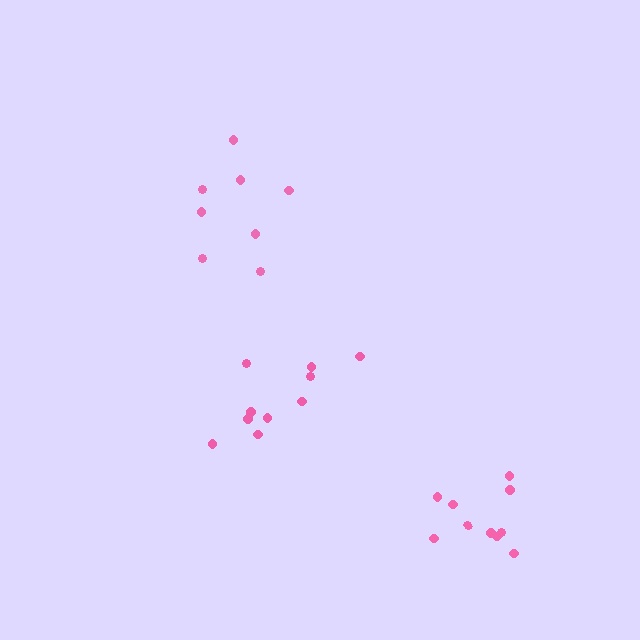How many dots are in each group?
Group 1: 8 dots, Group 2: 10 dots, Group 3: 10 dots (28 total).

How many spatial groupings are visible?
There are 3 spatial groupings.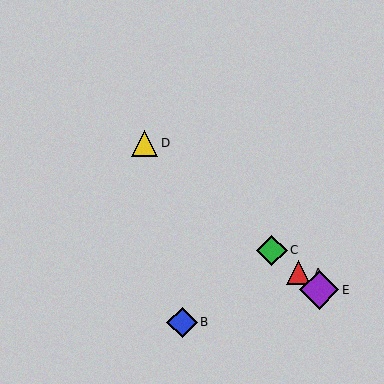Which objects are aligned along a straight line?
Objects A, C, D, E are aligned along a straight line.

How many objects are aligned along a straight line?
4 objects (A, C, D, E) are aligned along a straight line.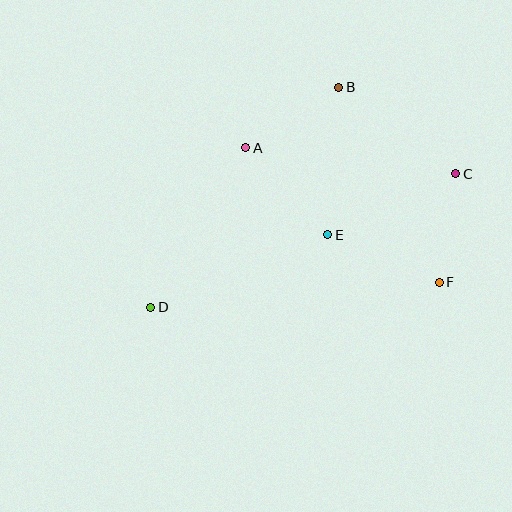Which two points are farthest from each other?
Points C and D are farthest from each other.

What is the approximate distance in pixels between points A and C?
The distance between A and C is approximately 212 pixels.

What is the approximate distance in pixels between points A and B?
The distance between A and B is approximately 111 pixels.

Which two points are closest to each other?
Points C and F are closest to each other.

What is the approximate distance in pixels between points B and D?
The distance between B and D is approximately 290 pixels.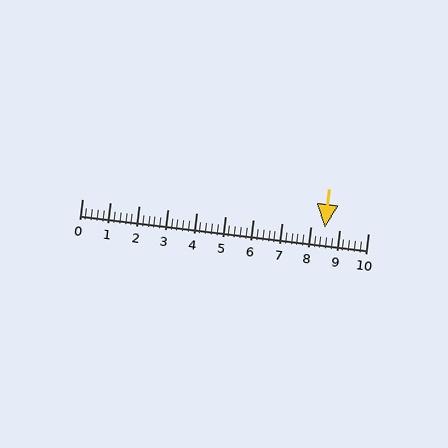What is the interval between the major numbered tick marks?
The major tick marks are spaced 1 units apart.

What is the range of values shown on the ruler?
The ruler shows values from 0 to 10.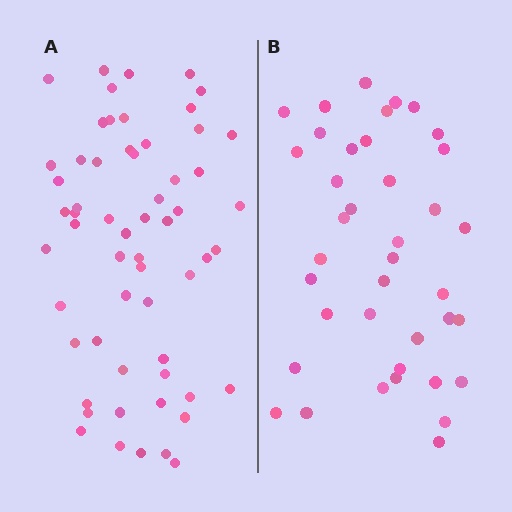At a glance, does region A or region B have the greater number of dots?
Region A (the left region) has more dots.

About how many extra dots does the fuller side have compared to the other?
Region A has approximately 20 more dots than region B.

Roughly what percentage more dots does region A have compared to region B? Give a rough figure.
About 50% more.